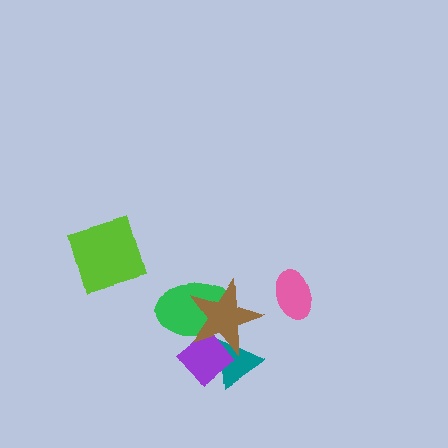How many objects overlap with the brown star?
3 objects overlap with the brown star.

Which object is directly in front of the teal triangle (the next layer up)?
The purple diamond is directly in front of the teal triangle.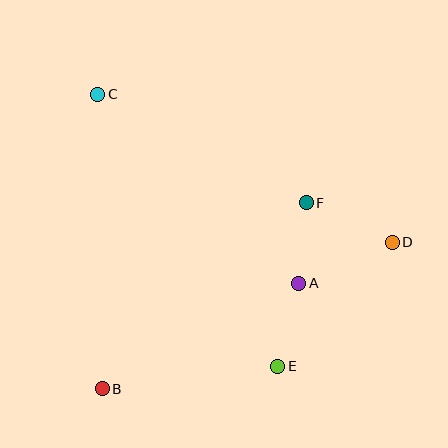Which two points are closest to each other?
Points A and F are closest to each other.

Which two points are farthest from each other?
Points C and D are farthest from each other.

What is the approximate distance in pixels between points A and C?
The distance between A and C is approximately 276 pixels.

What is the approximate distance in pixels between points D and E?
The distance between D and E is approximately 169 pixels.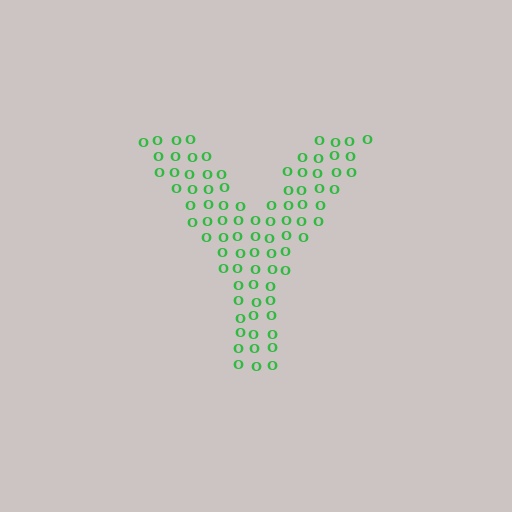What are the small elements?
The small elements are letter O's.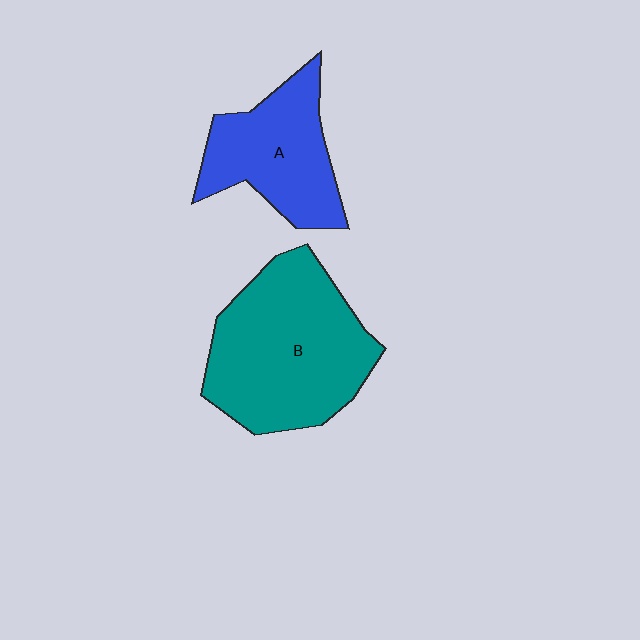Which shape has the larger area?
Shape B (teal).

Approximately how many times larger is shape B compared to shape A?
Approximately 1.6 times.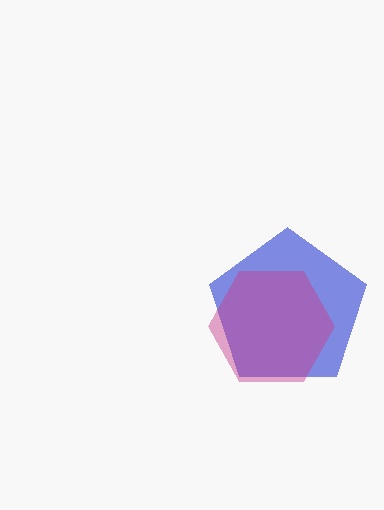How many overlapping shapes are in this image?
There are 2 overlapping shapes in the image.